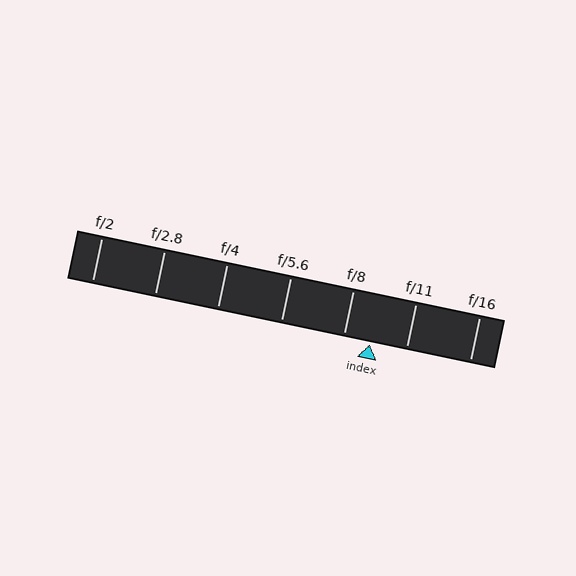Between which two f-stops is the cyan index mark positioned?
The index mark is between f/8 and f/11.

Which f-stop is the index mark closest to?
The index mark is closest to f/8.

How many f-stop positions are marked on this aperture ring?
There are 7 f-stop positions marked.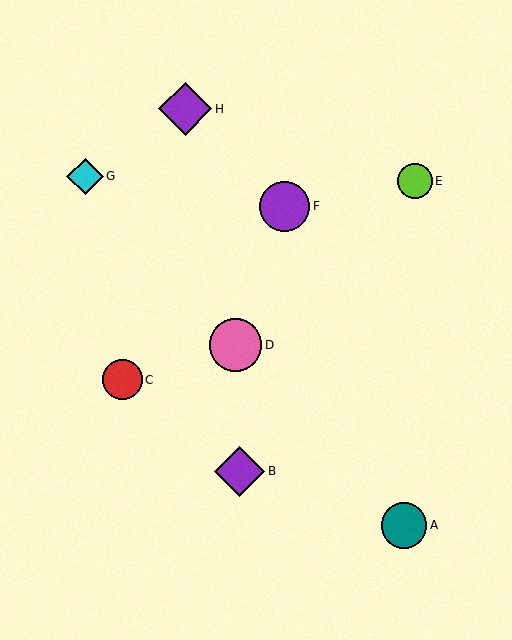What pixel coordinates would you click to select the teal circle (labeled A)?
Click at (404, 526) to select the teal circle A.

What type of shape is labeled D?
Shape D is a pink circle.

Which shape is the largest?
The purple diamond (labeled H) is the largest.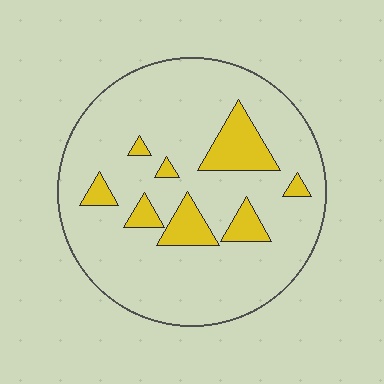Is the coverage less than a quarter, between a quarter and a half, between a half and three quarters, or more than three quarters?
Less than a quarter.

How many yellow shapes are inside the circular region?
8.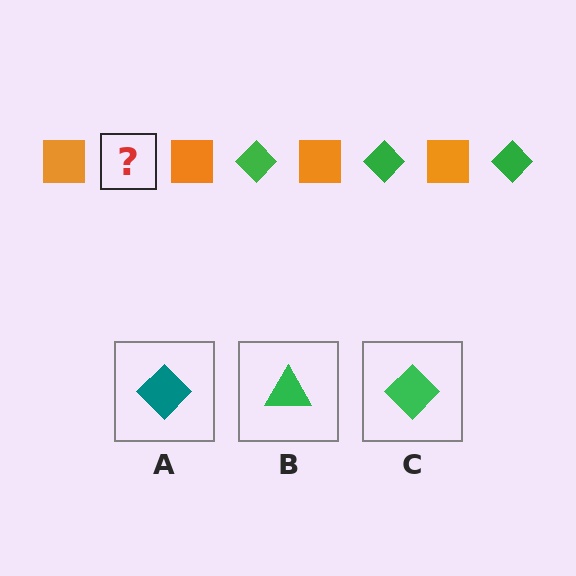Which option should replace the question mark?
Option C.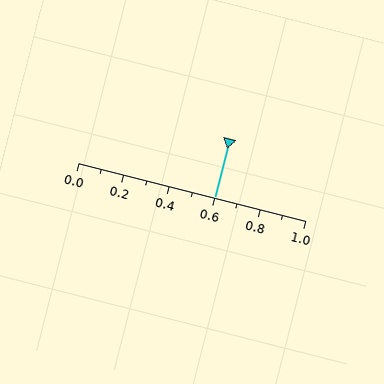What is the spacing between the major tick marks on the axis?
The major ticks are spaced 0.2 apart.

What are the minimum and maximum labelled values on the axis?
The axis runs from 0.0 to 1.0.